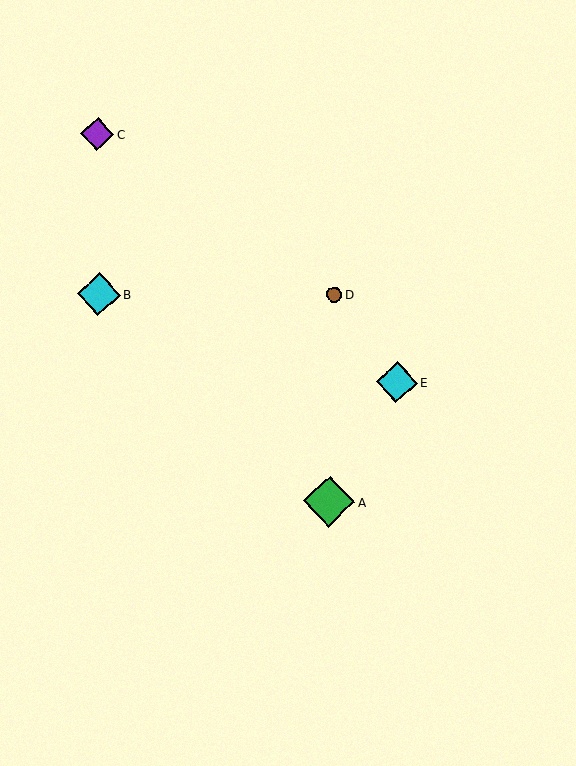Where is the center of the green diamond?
The center of the green diamond is at (329, 502).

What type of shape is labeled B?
Shape B is a cyan diamond.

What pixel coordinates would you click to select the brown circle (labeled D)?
Click at (334, 295) to select the brown circle D.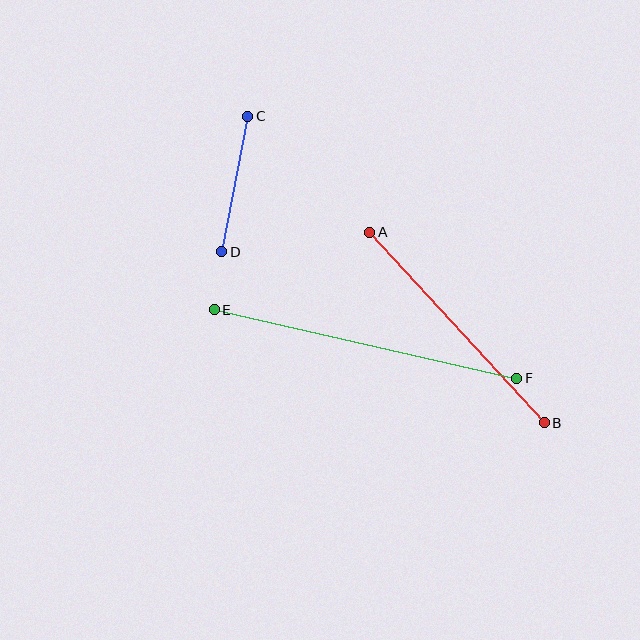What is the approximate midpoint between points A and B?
The midpoint is at approximately (457, 327) pixels.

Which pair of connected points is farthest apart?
Points E and F are farthest apart.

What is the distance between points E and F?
The distance is approximately 310 pixels.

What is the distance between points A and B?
The distance is approximately 259 pixels.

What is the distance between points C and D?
The distance is approximately 138 pixels.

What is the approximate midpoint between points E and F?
The midpoint is at approximately (366, 344) pixels.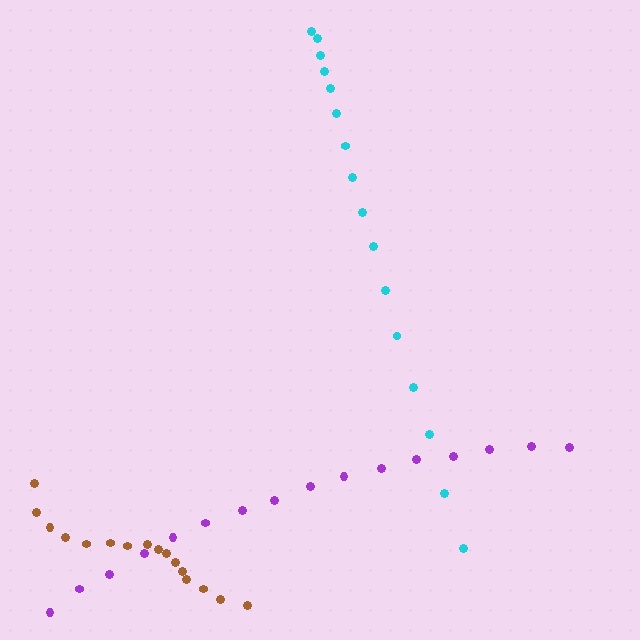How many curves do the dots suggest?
There are 3 distinct paths.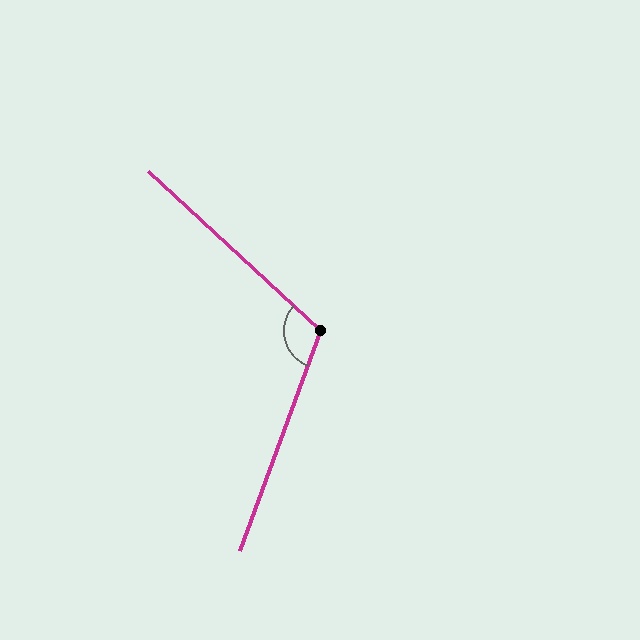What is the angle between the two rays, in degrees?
Approximately 112 degrees.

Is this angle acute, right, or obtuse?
It is obtuse.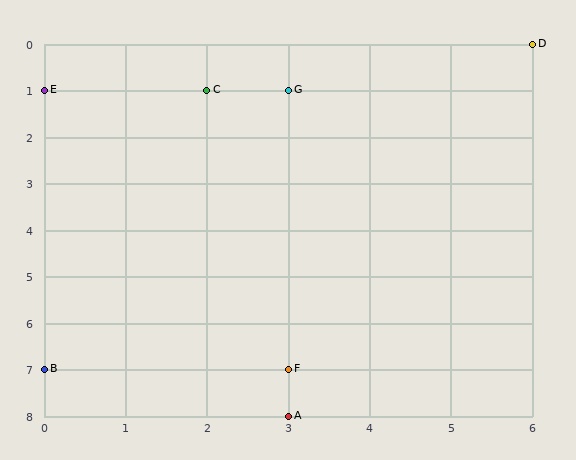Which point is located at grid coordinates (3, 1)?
Point G is at (3, 1).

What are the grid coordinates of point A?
Point A is at grid coordinates (3, 8).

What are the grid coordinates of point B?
Point B is at grid coordinates (0, 7).